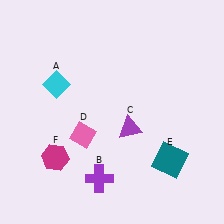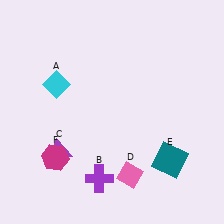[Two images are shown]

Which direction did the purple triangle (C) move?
The purple triangle (C) moved left.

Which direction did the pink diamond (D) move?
The pink diamond (D) moved right.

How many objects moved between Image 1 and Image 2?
2 objects moved between the two images.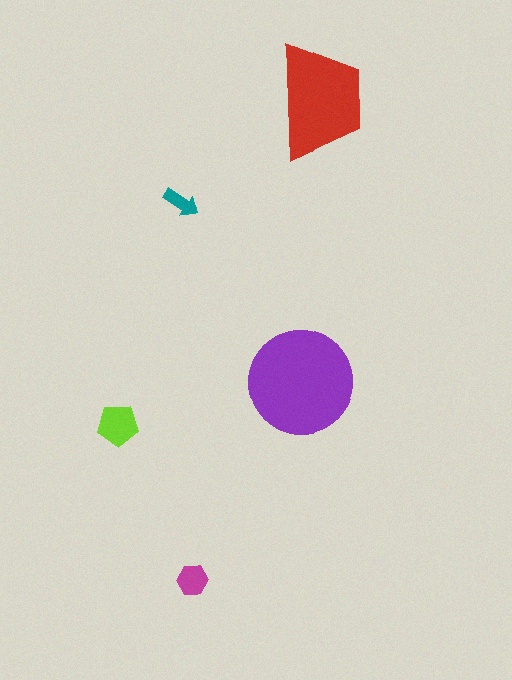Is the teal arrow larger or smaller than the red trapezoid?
Smaller.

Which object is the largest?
The purple circle.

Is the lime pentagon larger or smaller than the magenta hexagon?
Larger.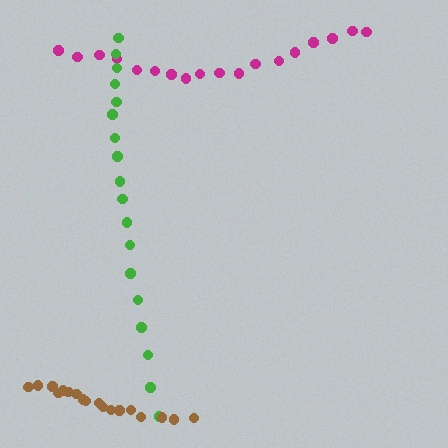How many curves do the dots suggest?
There are 3 distinct paths.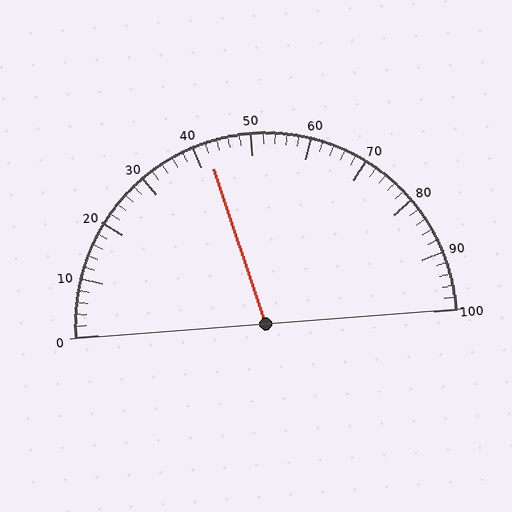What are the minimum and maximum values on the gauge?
The gauge ranges from 0 to 100.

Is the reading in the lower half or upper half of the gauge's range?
The reading is in the lower half of the range (0 to 100).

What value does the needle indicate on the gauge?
The needle indicates approximately 42.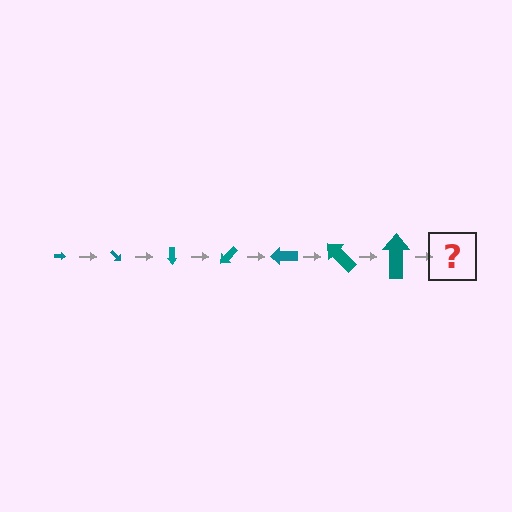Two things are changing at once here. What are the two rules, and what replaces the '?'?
The two rules are that the arrow grows larger each step and it rotates 45 degrees each step. The '?' should be an arrow, larger than the previous one and rotated 315 degrees from the start.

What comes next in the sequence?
The next element should be an arrow, larger than the previous one and rotated 315 degrees from the start.